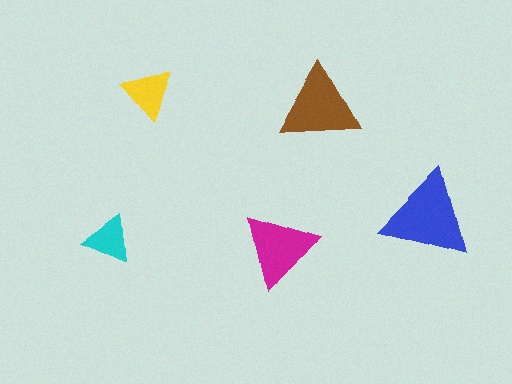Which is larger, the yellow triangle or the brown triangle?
The brown one.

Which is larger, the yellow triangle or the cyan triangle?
The yellow one.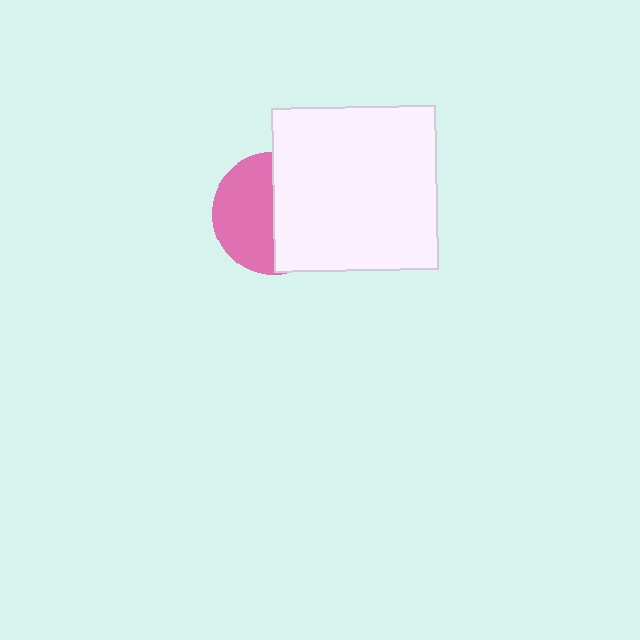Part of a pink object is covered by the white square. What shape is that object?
It is a circle.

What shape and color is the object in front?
The object in front is a white square.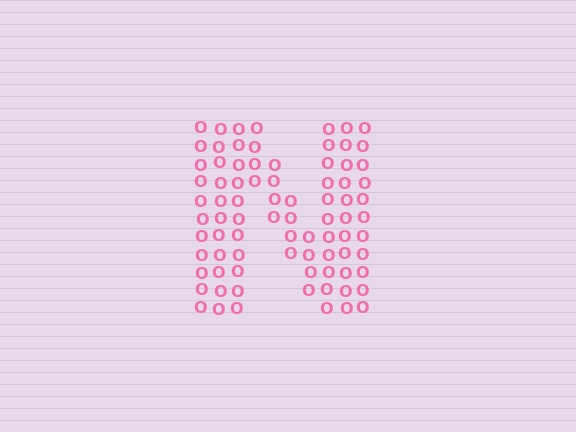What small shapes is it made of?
It is made of small letter O's.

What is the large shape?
The large shape is the letter N.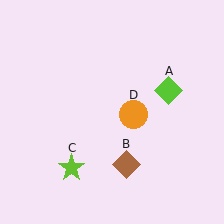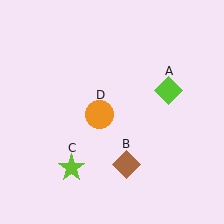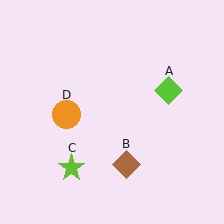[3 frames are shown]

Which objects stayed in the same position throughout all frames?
Lime diamond (object A) and brown diamond (object B) and lime star (object C) remained stationary.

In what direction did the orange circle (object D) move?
The orange circle (object D) moved left.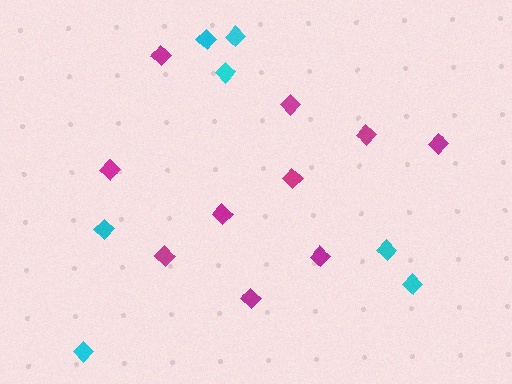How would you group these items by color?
There are 2 groups: one group of cyan diamonds (7) and one group of magenta diamonds (10).